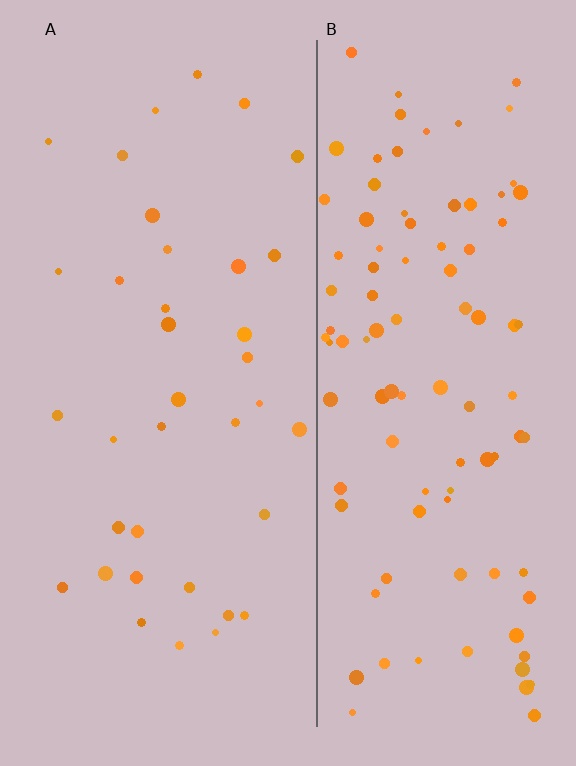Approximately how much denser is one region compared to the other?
Approximately 2.8× — region B over region A.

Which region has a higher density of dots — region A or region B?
B (the right).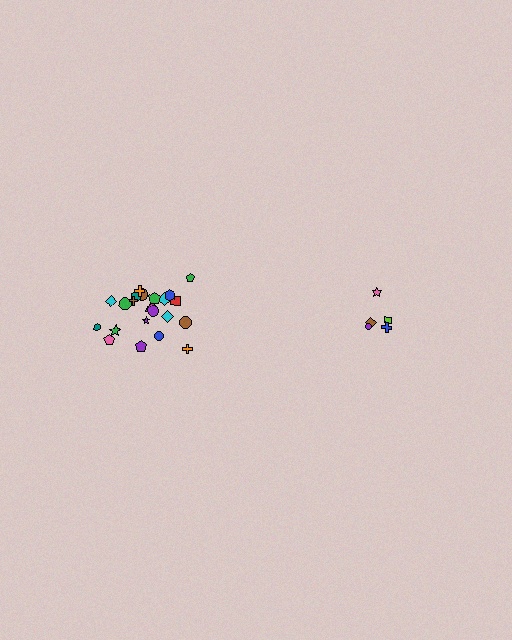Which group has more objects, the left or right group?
The left group.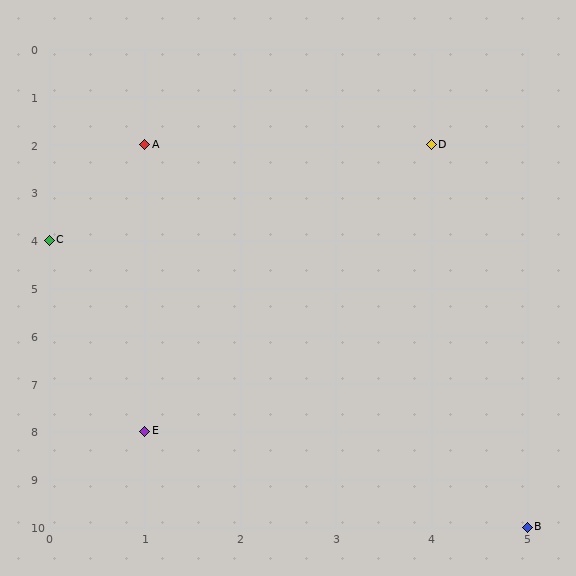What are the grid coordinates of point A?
Point A is at grid coordinates (1, 2).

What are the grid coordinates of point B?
Point B is at grid coordinates (5, 10).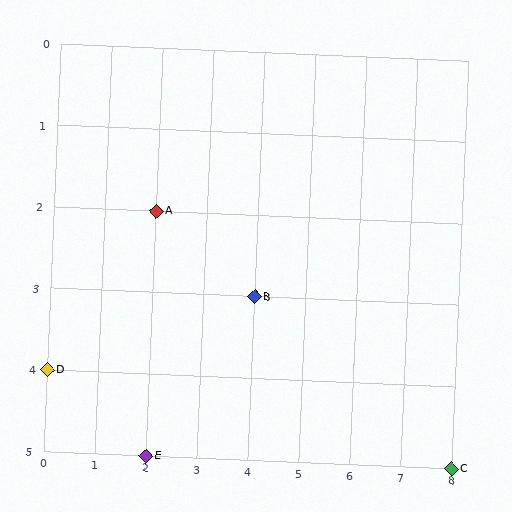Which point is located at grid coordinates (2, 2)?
Point A is at (2, 2).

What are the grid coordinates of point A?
Point A is at grid coordinates (2, 2).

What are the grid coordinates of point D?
Point D is at grid coordinates (0, 4).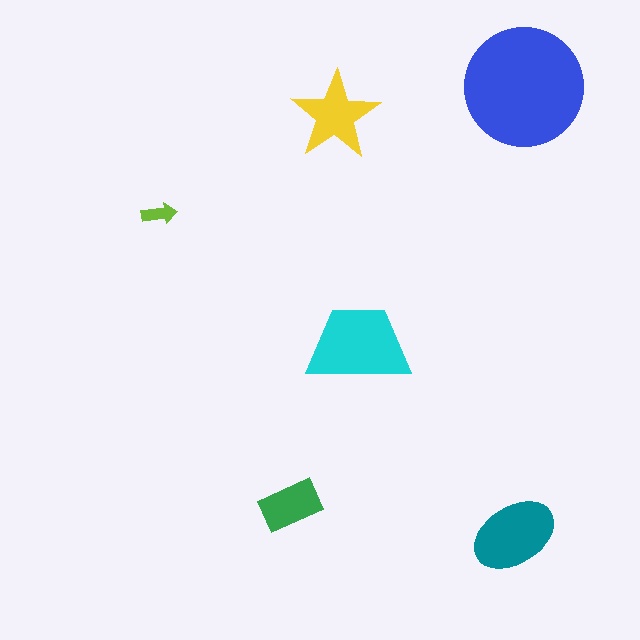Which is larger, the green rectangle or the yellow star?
The yellow star.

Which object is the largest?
The blue circle.